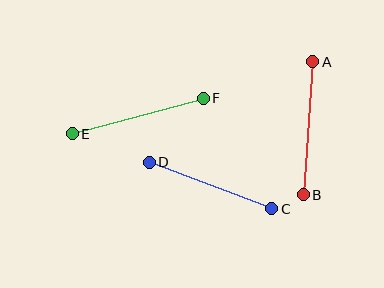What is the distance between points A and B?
The distance is approximately 134 pixels.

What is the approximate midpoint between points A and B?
The midpoint is at approximately (308, 128) pixels.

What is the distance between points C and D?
The distance is approximately 131 pixels.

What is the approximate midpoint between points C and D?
The midpoint is at approximately (210, 185) pixels.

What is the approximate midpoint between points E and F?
The midpoint is at approximately (138, 116) pixels.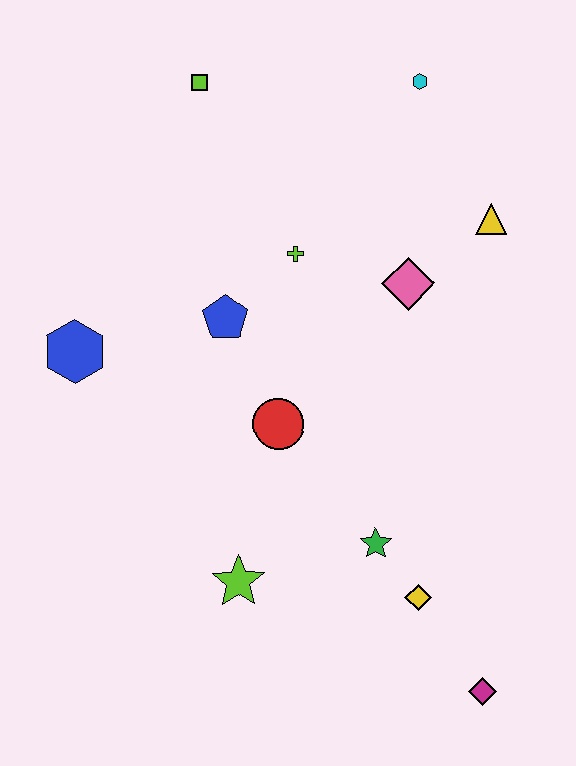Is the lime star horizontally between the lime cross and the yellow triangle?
No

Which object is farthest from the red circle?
The cyan hexagon is farthest from the red circle.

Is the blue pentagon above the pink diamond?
No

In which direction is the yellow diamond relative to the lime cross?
The yellow diamond is below the lime cross.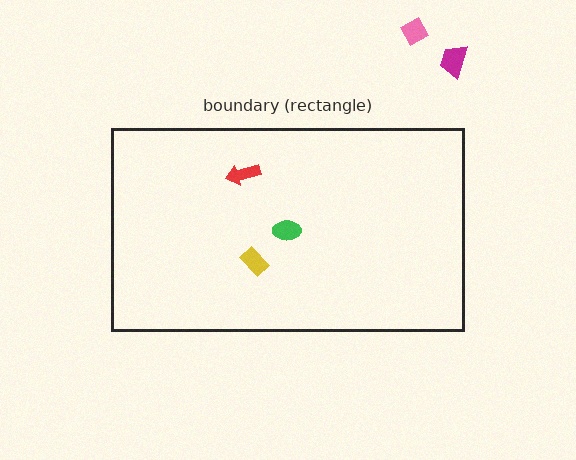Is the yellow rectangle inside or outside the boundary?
Inside.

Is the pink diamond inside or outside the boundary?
Outside.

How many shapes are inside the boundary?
3 inside, 2 outside.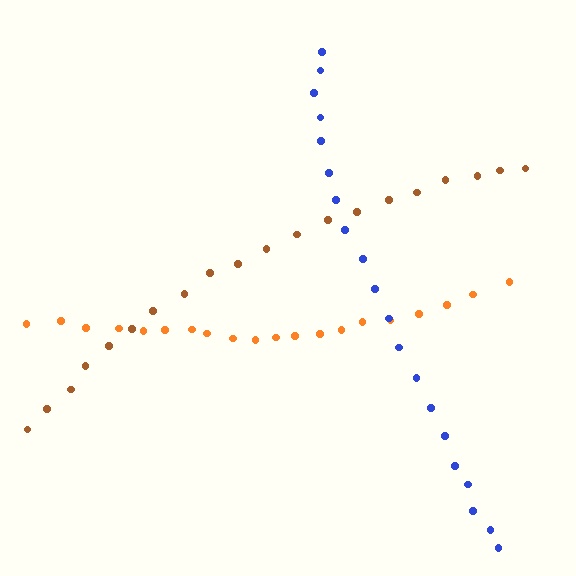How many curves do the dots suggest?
There are 3 distinct paths.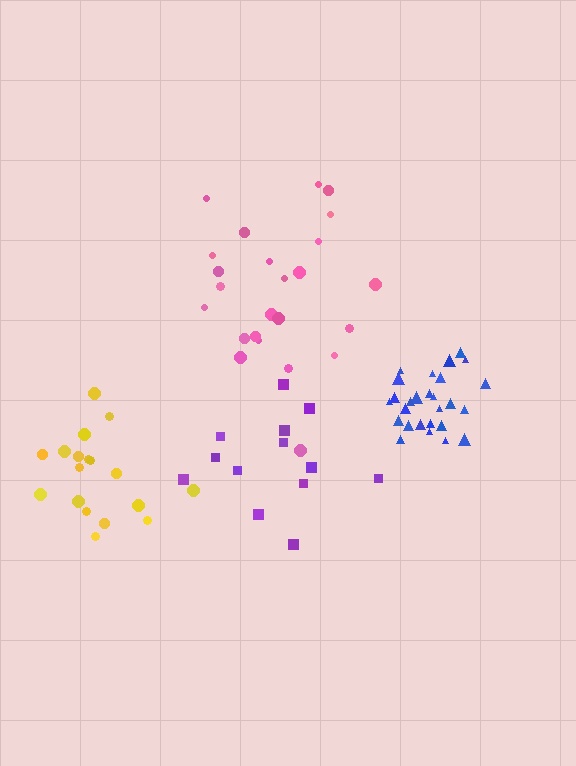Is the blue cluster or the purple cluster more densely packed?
Blue.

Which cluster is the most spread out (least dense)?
Pink.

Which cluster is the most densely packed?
Blue.